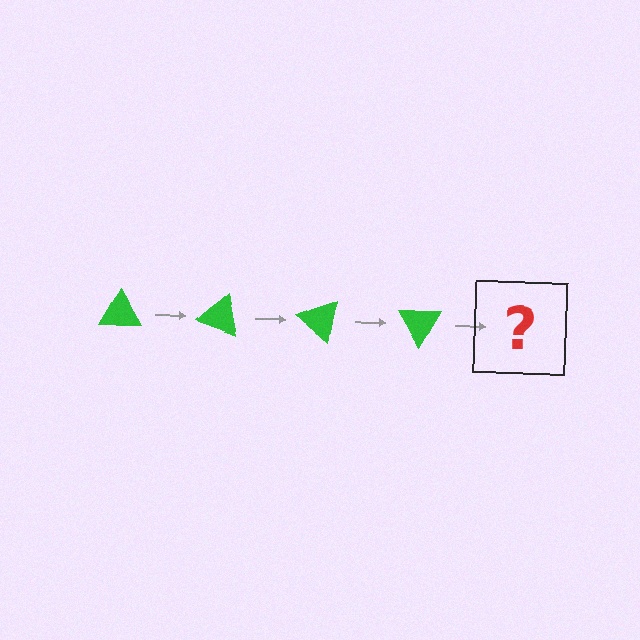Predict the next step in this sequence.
The next step is a green triangle rotated 80 degrees.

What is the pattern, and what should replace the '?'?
The pattern is that the triangle rotates 20 degrees each step. The '?' should be a green triangle rotated 80 degrees.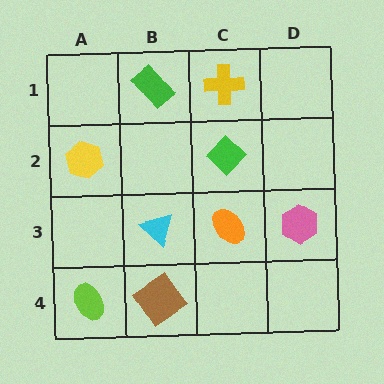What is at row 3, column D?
A pink hexagon.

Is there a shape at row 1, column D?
No, that cell is empty.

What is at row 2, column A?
A yellow hexagon.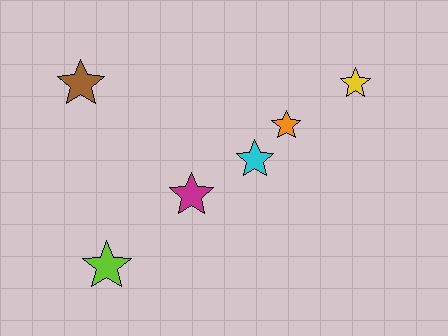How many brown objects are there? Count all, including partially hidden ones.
There is 1 brown object.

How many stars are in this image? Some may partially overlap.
There are 6 stars.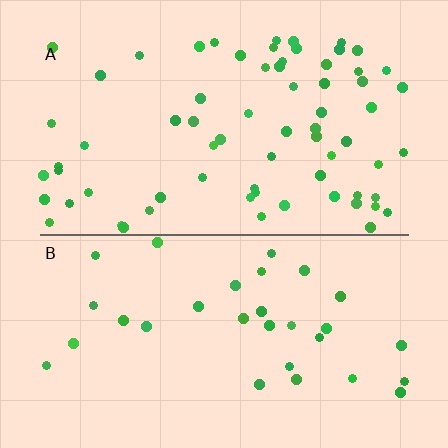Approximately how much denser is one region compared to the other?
Approximately 2.3× — region A over region B.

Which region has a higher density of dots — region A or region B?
A (the top).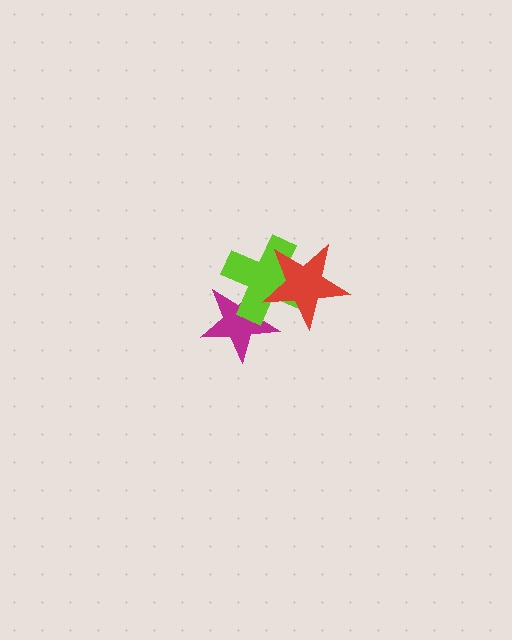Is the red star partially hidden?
No, no other shape covers it.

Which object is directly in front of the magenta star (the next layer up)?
The lime cross is directly in front of the magenta star.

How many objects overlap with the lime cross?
2 objects overlap with the lime cross.